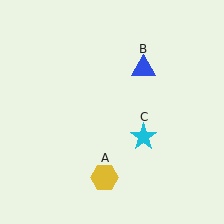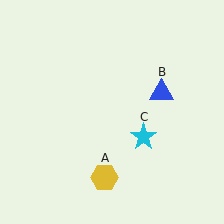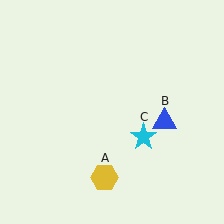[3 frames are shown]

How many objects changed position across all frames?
1 object changed position: blue triangle (object B).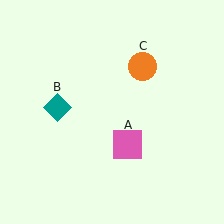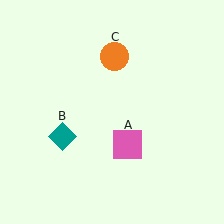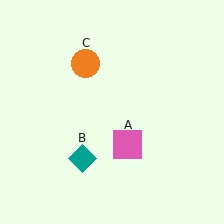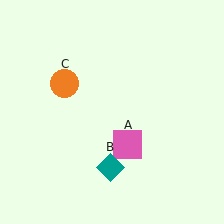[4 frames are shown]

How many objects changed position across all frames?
2 objects changed position: teal diamond (object B), orange circle (object C).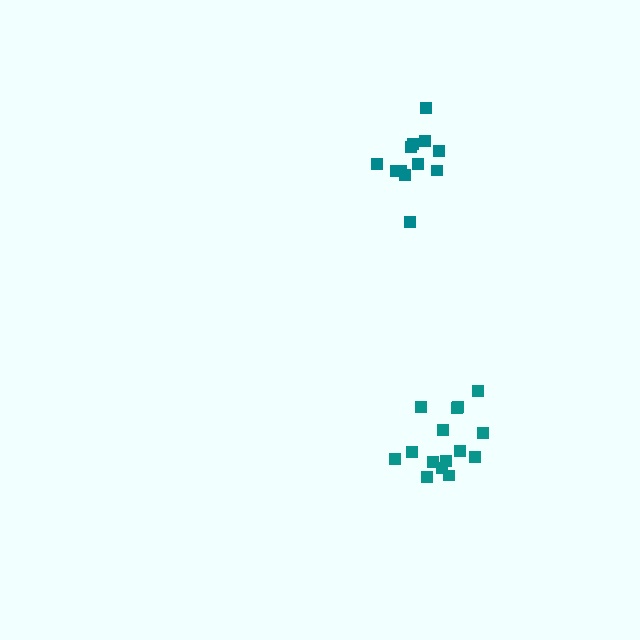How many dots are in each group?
Group 1: 15 dots, Group 2: 12 dots (27 total).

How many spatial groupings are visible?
There are 2 spatial groupings.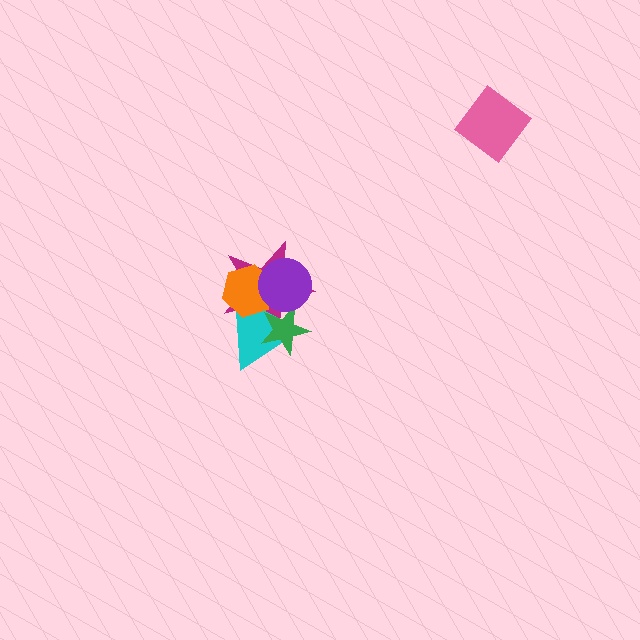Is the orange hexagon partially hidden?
Yes, it is partially covered by another shape.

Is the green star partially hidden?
Yes, it is partially covered by another shape.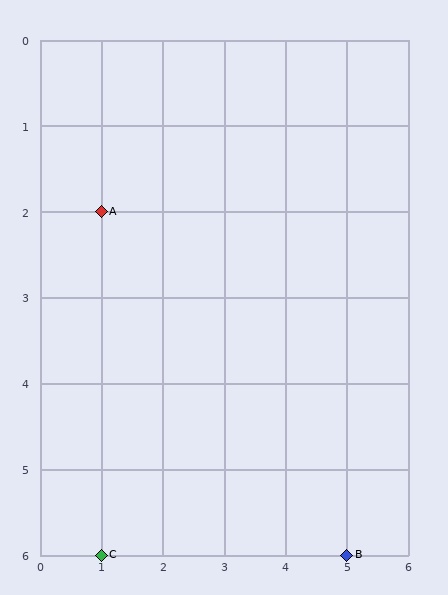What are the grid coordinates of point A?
Point A is at grid coordinates (1, 2).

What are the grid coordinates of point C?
Point C is at grid coordinates (1, 6).